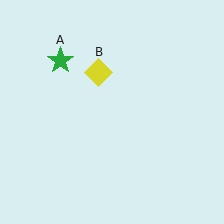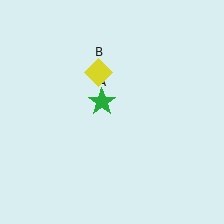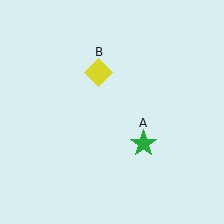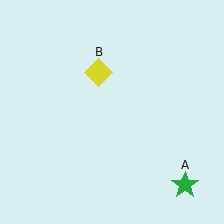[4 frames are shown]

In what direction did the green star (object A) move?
The green star (object A) moved down and to the right.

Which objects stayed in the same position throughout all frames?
Yellow diamond (object B) remained stationary.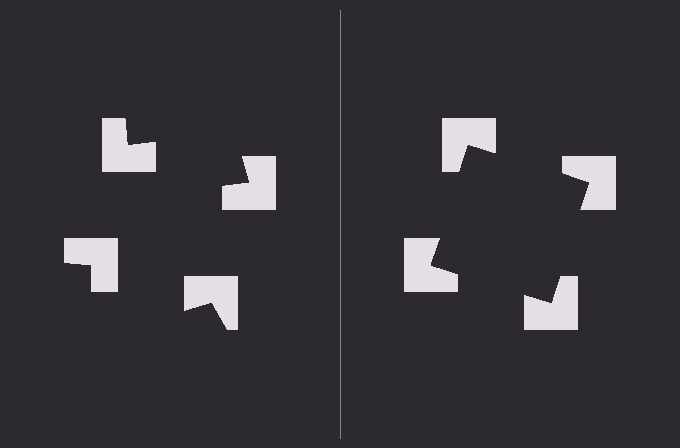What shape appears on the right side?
An illusory square.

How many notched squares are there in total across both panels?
8 — 4 on each side.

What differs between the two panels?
The notched squares are positioned identically on both sides; only the wedge orientations differ. On the right they align to a square; on the left they are misaligned.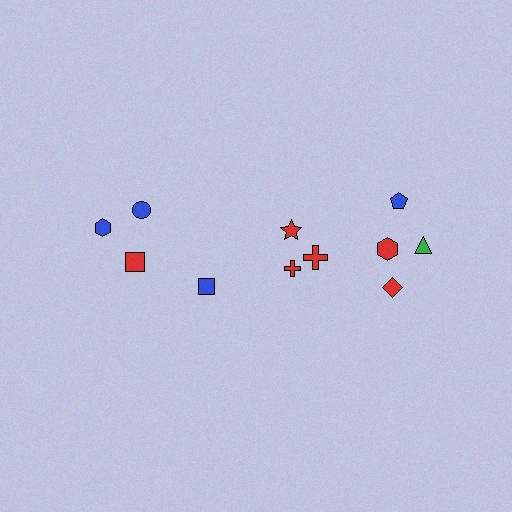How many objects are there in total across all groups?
There are 11 objects.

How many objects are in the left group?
There are 4 objects.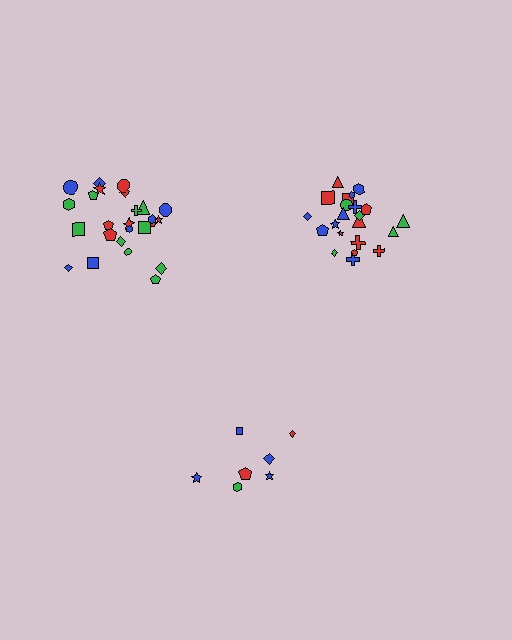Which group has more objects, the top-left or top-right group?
The top-left group.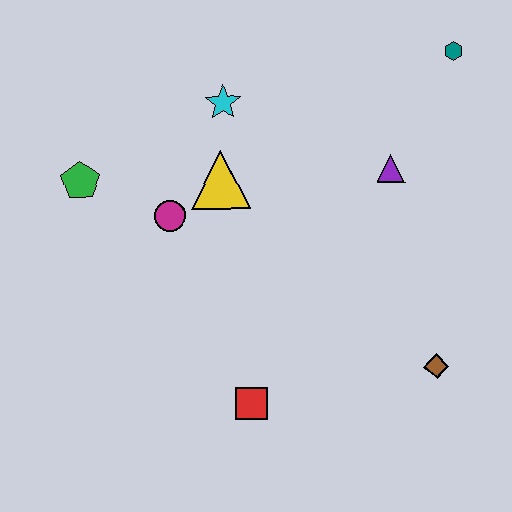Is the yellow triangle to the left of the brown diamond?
Yes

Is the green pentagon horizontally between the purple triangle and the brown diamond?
No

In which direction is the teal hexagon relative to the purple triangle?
The teal hexagon is above the purple triangle.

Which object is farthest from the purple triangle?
The green pentagon is farthest from the purple triangle.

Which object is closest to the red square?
The brown diamond is closest to the red square.